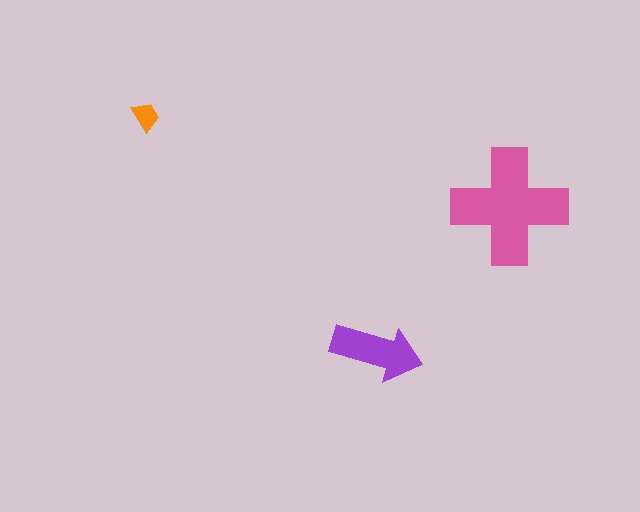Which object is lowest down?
The purple arrow is bottommost.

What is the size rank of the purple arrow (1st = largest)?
2nd.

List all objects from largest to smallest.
The pink cross, the purple arrow, the orange trapezoid.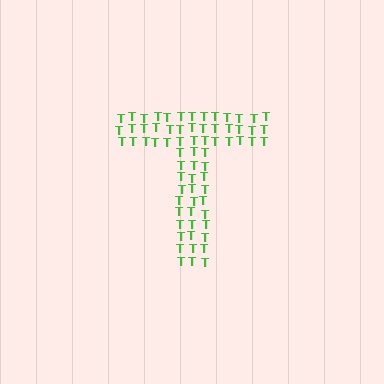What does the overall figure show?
The overall figure shows the letter T.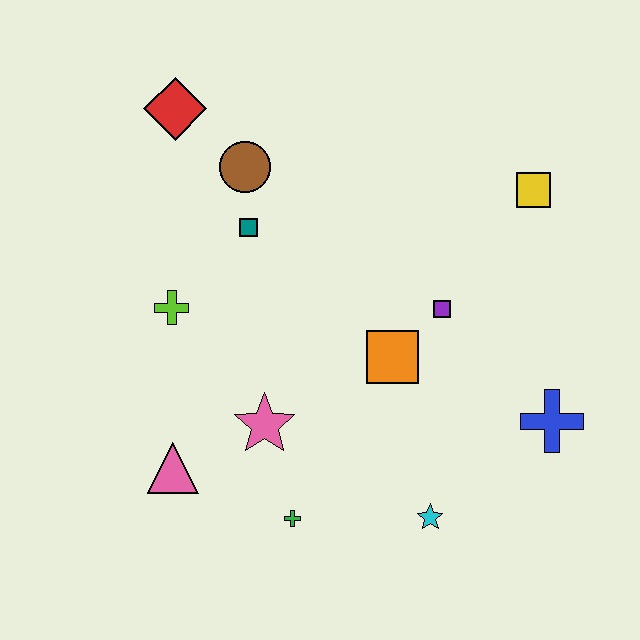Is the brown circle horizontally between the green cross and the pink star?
No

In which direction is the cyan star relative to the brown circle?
The cyan star is below the brown circle.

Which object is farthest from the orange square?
The red diamond is farthest from the orange square.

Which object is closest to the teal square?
The brown circle is closest to the teal square.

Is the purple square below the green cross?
No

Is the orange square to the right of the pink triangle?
Yes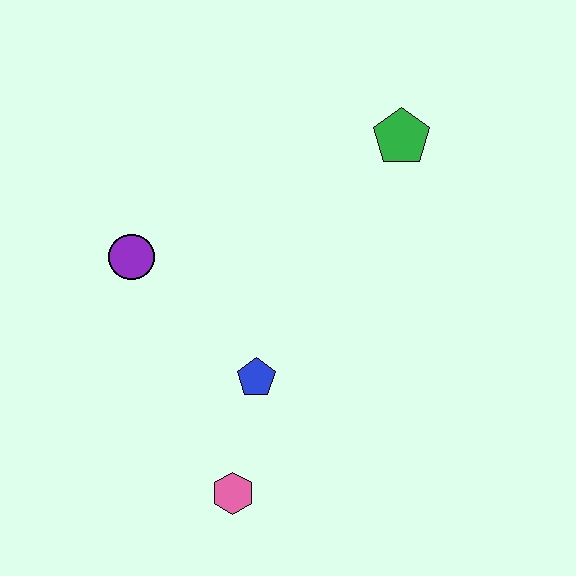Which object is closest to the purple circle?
The blue pentagon is closest to the purple circle.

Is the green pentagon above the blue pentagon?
Yes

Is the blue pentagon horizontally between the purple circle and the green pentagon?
Yes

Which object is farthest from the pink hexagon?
The green pentagon is farthest from the pink hexagon.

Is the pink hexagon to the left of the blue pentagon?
Yes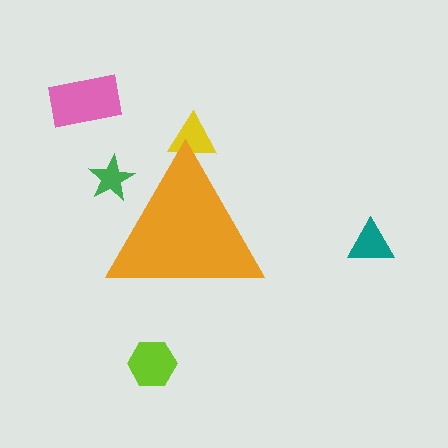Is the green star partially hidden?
Yes, the green star is partially hidden behind the orange triangle.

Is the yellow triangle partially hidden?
Yes, the yellow triangle is partially hidden behind the orange triangle.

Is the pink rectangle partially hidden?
No, the pink rectangle is fully visible.